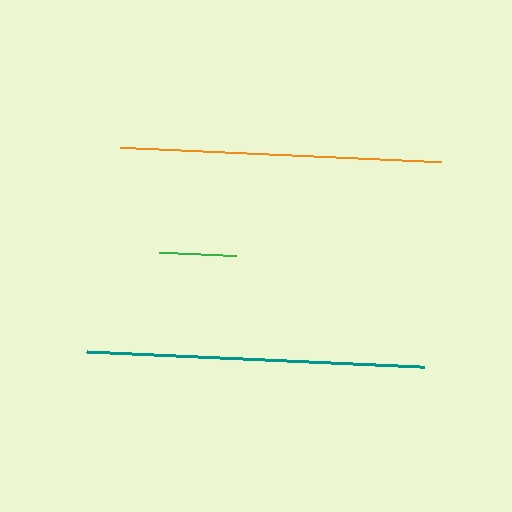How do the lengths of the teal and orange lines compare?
The teal and orange lines are approximately the same length.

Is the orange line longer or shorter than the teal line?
The teal line is longer than the orange line.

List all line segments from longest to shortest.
From longest to shortest: teal, orange, green.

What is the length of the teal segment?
The teal segment is approximately 339 pixels long.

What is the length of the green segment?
The green segment is approximately 77 pixels long.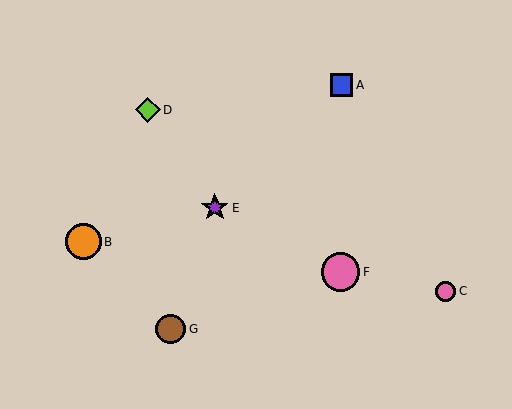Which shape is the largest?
The pink circle (labeled F) is the largest.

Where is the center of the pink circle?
The center of the pink circle is at (340, 272).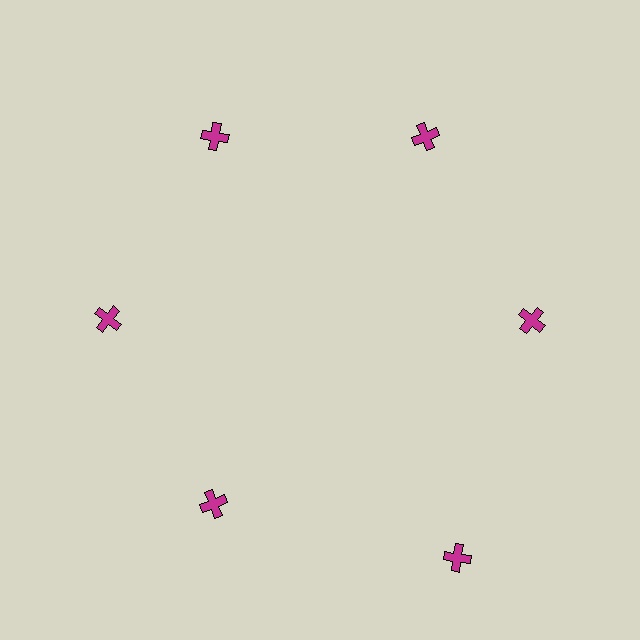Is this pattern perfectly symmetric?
No. The 6 magenta crosses are arranged in a ring, but one element near the 5 o'clock position is pushed outward from the center, breaking the 6-fold rotational symmetry.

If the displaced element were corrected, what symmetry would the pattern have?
It would have 6-fold rotational symmetry — the pattern would map onto itself every 60 degrees.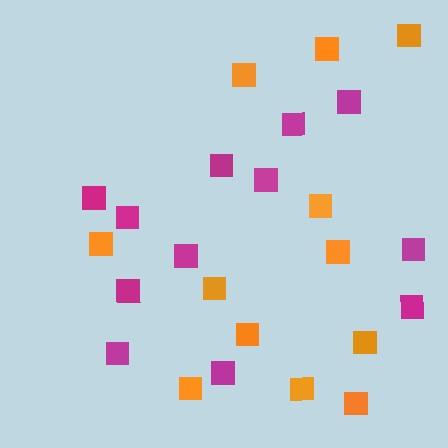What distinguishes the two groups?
There are 2 groups: one group of orange squares (12) and one group of magenta squares (12).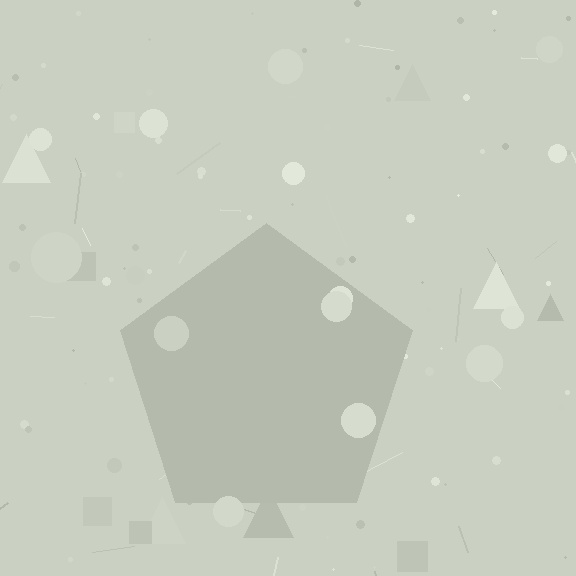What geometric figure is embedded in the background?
A pentagon is embedded in the background.